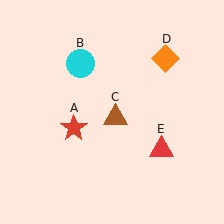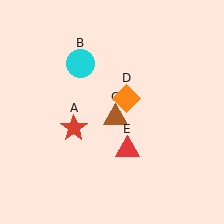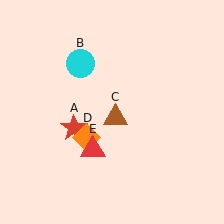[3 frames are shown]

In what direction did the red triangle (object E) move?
The red triangle (object E) moved left.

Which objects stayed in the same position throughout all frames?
Red star (object A) and cyan circle (object B) and brown triangle (object C) remained stationary.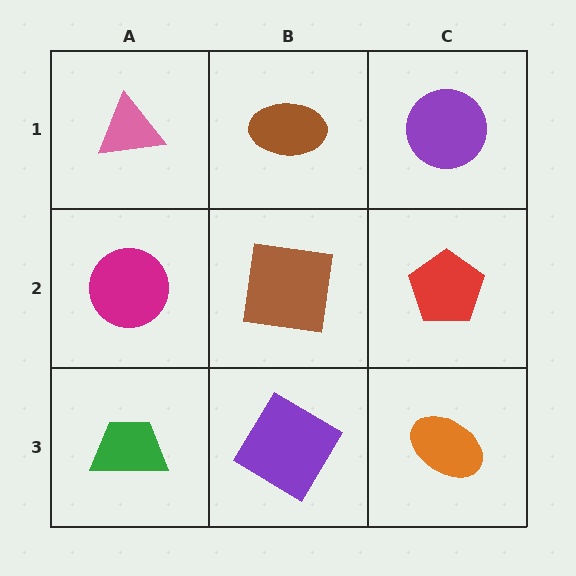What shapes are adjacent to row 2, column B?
A brown ellipse (row 1, column B), a purple diamond (row 3, column B), a magenta circle (row 2, column A), a red pentagon (row 2, column C).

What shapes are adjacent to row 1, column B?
A brown square (row 2, column B), a pink triangle (row 1, column A), a purple circle (row 1, column C).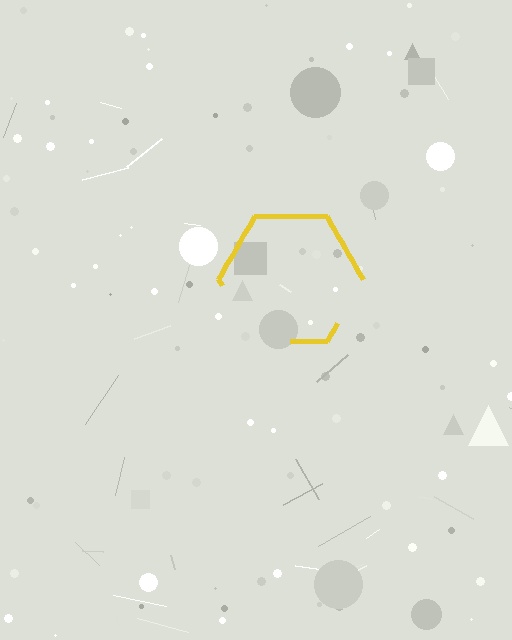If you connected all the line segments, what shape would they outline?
They would outline a hexagon.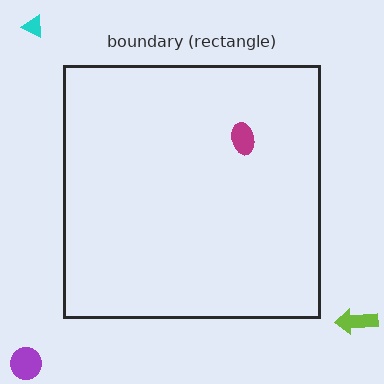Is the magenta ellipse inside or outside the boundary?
Inside.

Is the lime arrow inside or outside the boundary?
Outside.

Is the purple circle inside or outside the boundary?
Outside.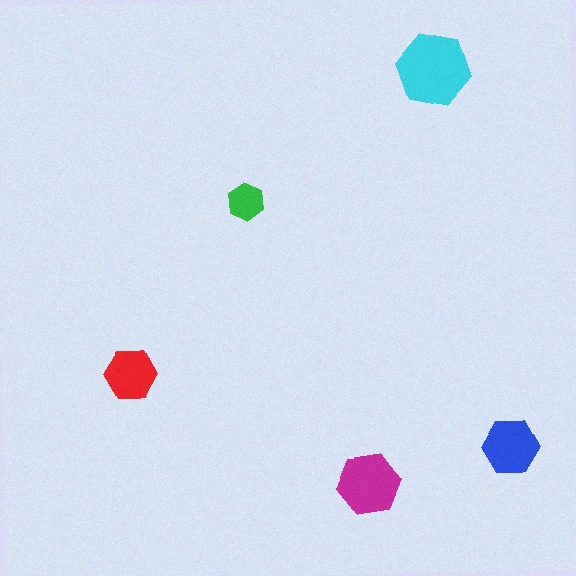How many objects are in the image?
There are 5 objects in the image.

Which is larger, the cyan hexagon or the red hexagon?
The cyan one.